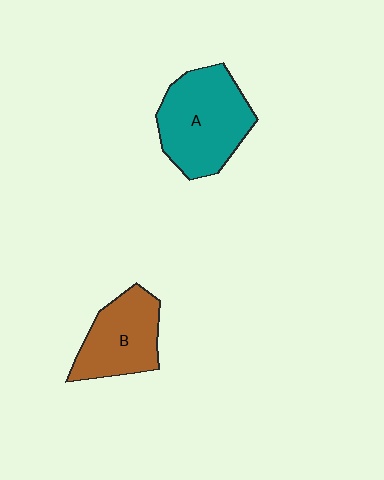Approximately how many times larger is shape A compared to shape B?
Approximately 1.3 times.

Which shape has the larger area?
Shape A (teal).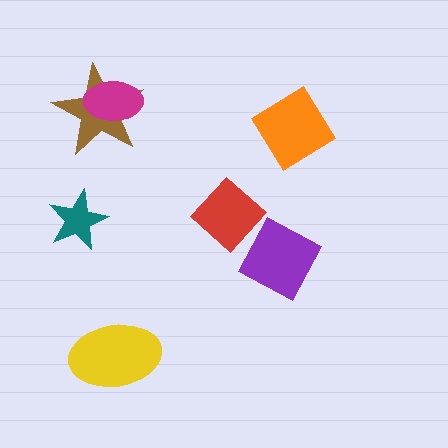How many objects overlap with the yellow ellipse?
0 objects overlap with the yellow ellipse.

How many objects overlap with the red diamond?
0 objects overlap with the red diamond.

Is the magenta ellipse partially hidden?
No, no other shape covers it.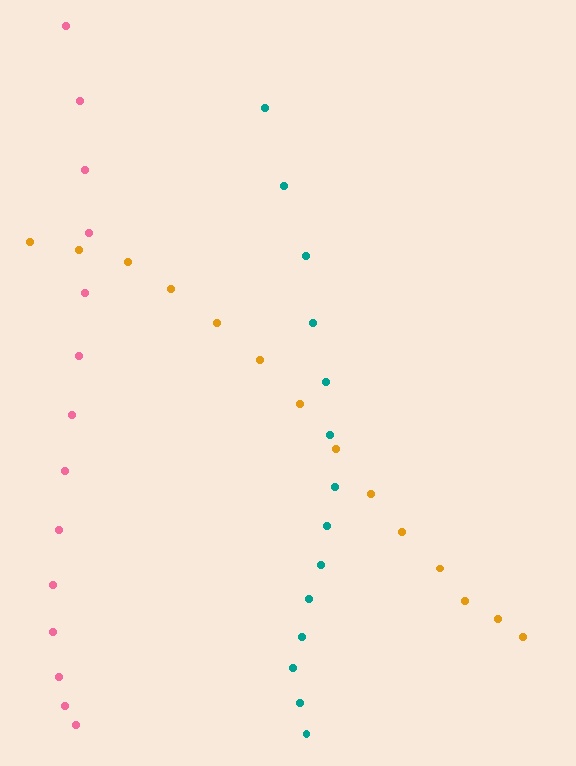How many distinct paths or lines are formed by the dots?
There are 3 distinct paths.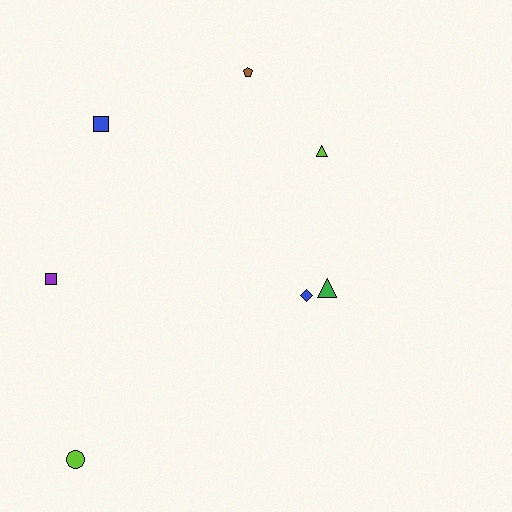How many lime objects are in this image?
There are 2 lime objects.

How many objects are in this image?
There are 7 objects.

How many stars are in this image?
There are no stars.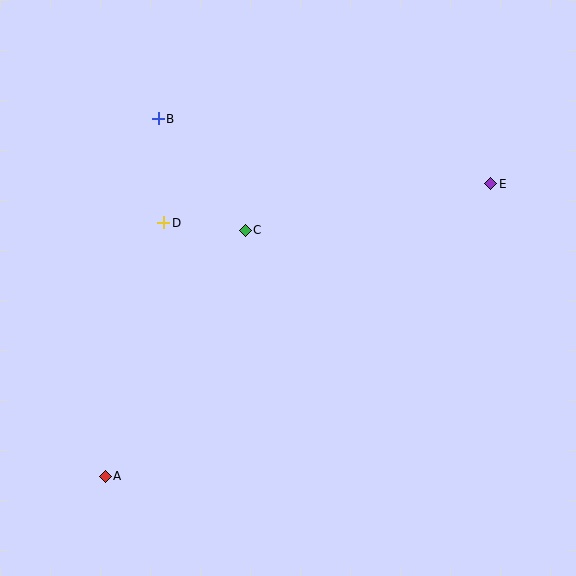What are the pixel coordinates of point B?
Point B is at (158, 119).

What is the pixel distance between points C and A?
The distance between C and A is 283 pixels.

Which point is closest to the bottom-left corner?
Point A is closest to the bottom-left corner.